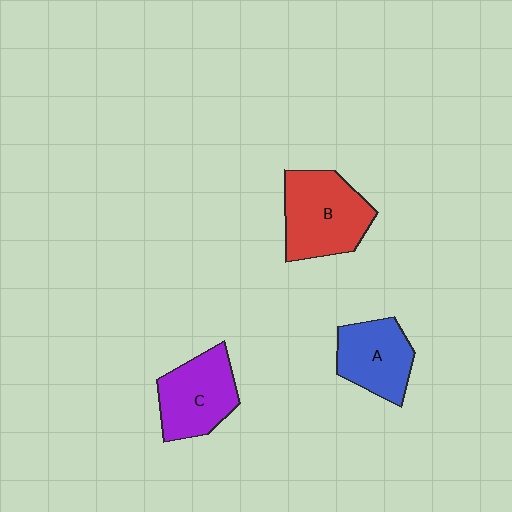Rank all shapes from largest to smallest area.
From largest to smallest: B (red), C (purple), A (blue).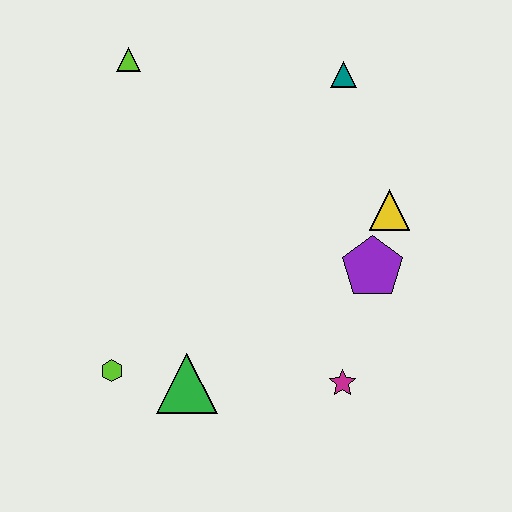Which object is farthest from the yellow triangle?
The lime hexagon is farthest from the yellow triangle.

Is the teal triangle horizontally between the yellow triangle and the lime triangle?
Yes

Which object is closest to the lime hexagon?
The green triangle is closest to the lime hexagon.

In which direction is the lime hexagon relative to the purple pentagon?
The lime hexagon is to the left of the purple pentagon.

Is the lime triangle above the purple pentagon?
Yes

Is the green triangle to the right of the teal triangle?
No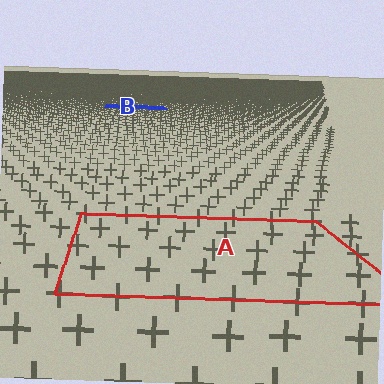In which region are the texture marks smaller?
The texture marks are smaller in region B, because it is farther away.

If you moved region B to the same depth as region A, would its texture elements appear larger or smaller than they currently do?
They would appear larger. At a closer depth, the same texture elements are projected at a bigger on-screen size.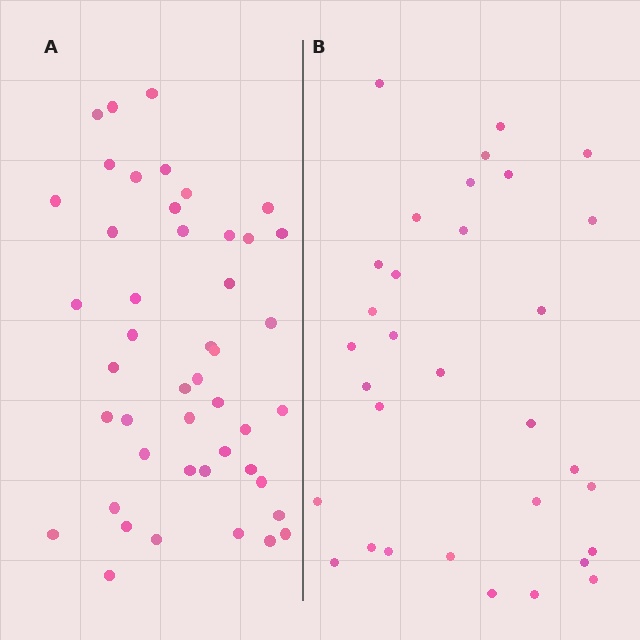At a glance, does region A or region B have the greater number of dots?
Region A (the left region) has more dots.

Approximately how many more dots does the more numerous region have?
Region A has approximately 15 more dots than region B.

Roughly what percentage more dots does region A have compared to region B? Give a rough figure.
About 45% more.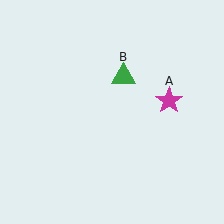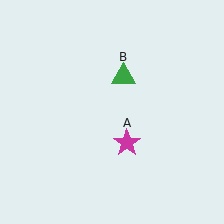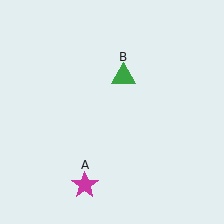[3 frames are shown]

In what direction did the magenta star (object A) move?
The magenta star (object A) moved down and to the left.